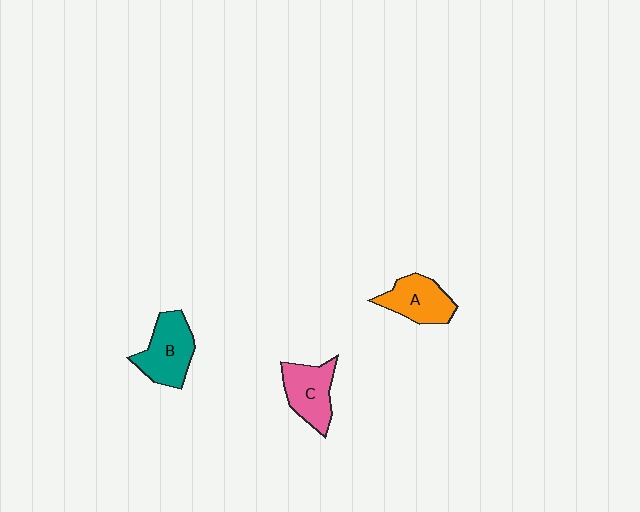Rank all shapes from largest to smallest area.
From largest to smallest: B (teal), C (pink), A (orange).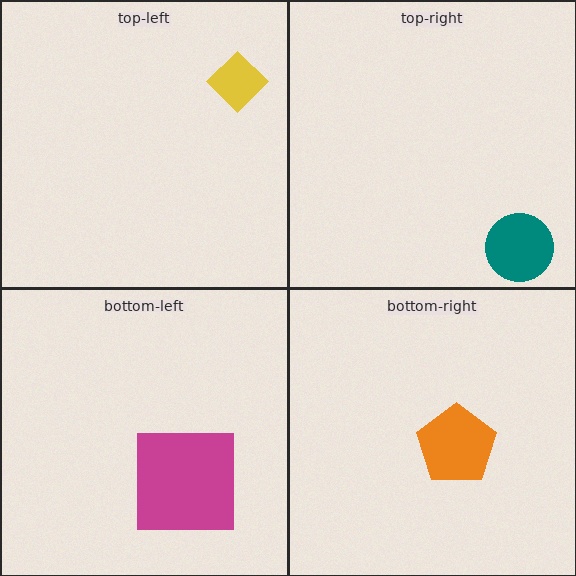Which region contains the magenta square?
The bottom-left region.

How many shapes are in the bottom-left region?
1.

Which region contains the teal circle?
The top-right region.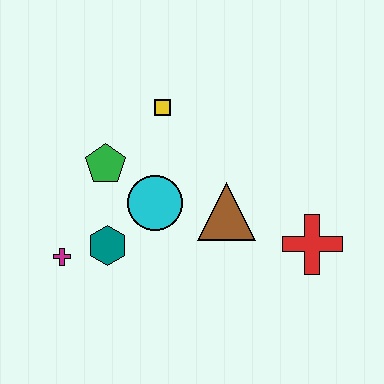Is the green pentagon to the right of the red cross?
No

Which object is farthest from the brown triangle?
The magenta cross is farthest from the brown triangle.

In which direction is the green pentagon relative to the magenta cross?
The green pentagon is above the magenta cross.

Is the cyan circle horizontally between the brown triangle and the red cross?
No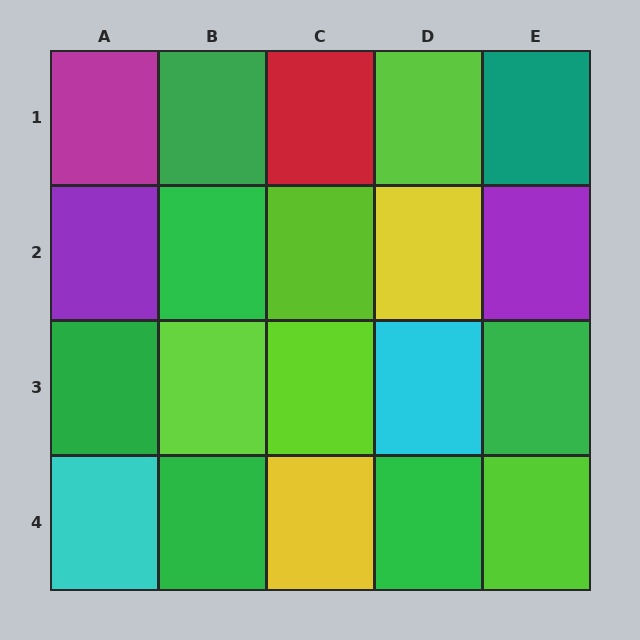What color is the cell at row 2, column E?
Purple.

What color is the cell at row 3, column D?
Cyan.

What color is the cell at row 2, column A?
Purple.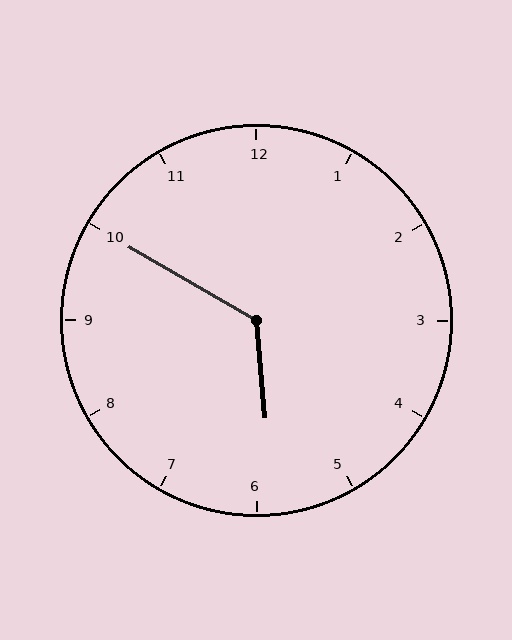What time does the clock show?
5:50.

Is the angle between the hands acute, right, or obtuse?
It is obtuse.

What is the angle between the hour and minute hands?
Approximately 125 degrees.